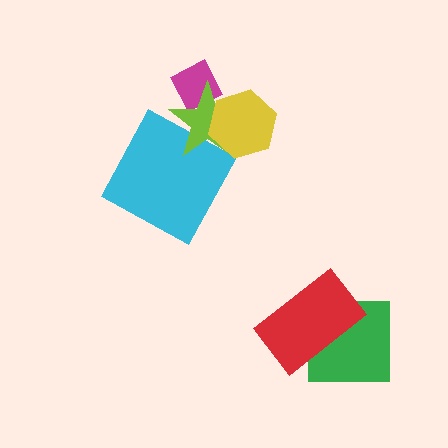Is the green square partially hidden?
Yes, it is partially covered by another shape.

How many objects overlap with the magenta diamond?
1 object overlaps with the magenta diamond.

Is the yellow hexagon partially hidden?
No, no other shape covers it.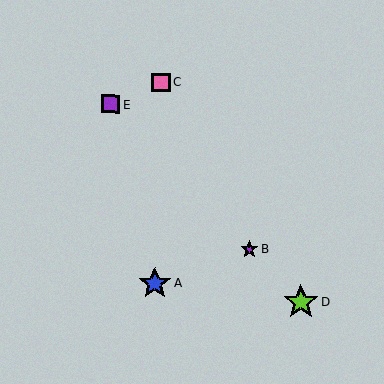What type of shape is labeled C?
Shape C is a pink square.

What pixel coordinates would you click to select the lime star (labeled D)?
Click at (301, 302) to select the lime star D.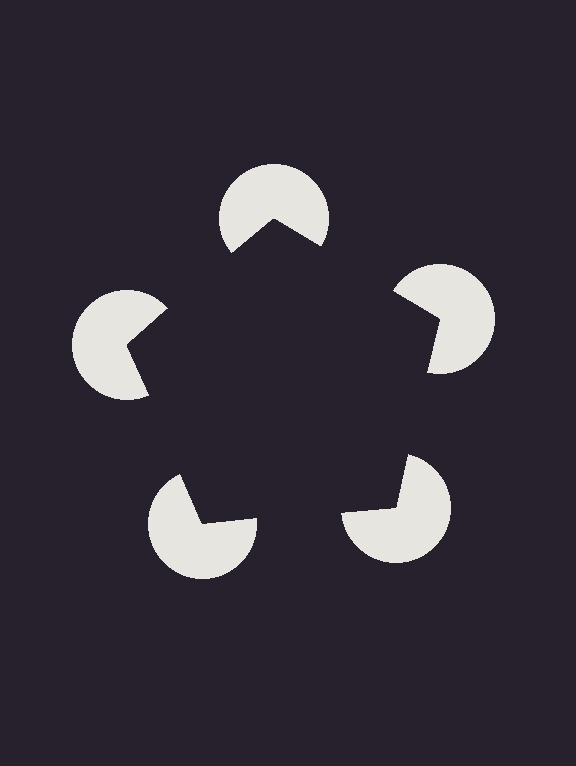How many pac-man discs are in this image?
There are 5 — one at each vertex of the illusory pentagon.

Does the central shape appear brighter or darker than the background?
It typically appears slightly darker than the background, even though no actual brightness change is drawn.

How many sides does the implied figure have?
5 sides.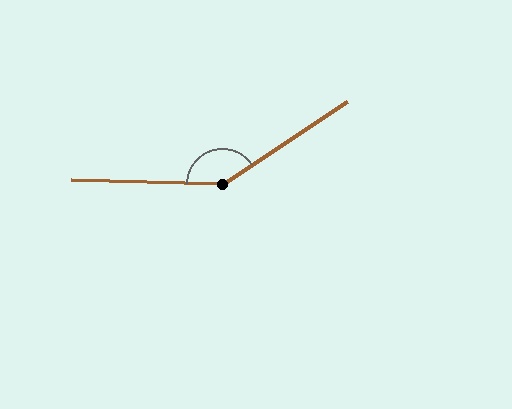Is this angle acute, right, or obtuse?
It is obtuse.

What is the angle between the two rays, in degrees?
Approximately 145 degrees.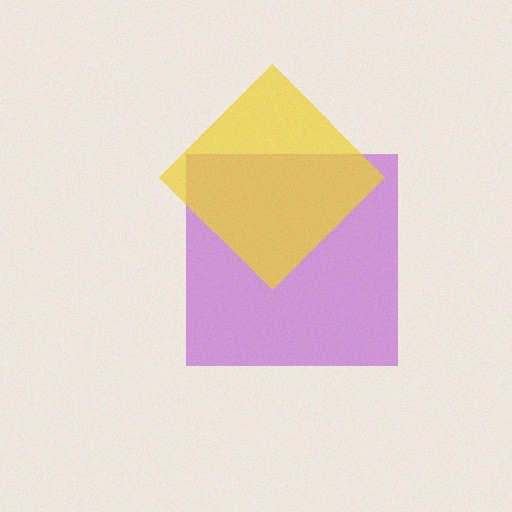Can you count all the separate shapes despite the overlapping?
Yes, there are 2 separate shapes.